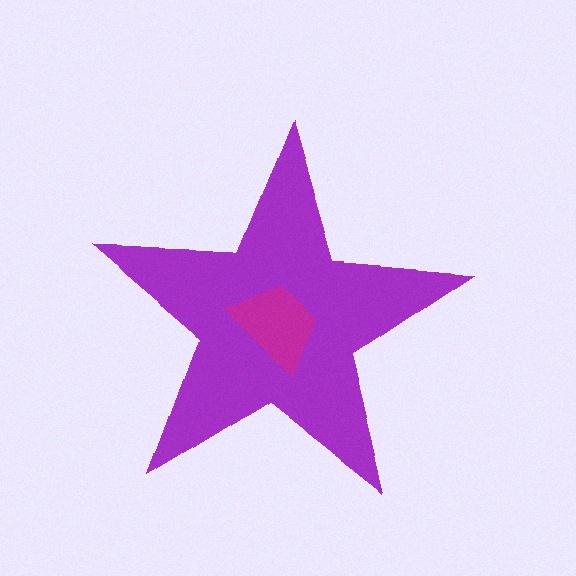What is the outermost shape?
The purple star.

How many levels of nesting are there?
2.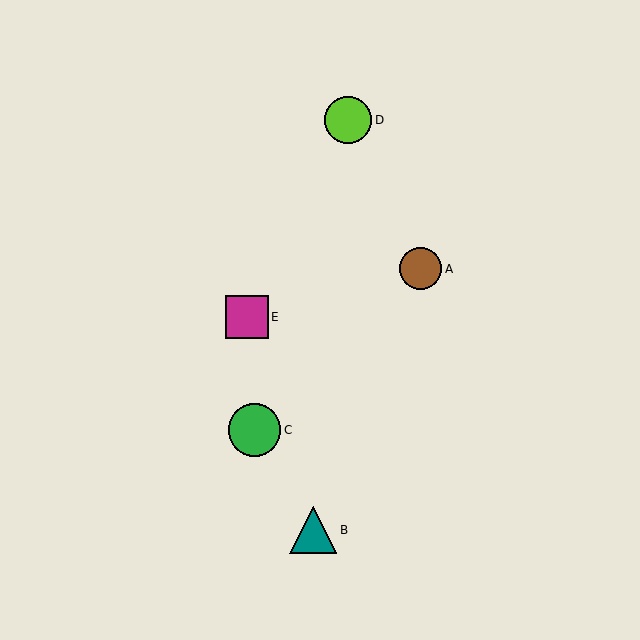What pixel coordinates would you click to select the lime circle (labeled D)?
Click at (348, 120) to select the lime circle D.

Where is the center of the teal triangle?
The center of the teal triangle is at (313, 530).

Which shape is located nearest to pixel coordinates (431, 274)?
The brown circle (labeled A) at (421, 269) is nearest to that location.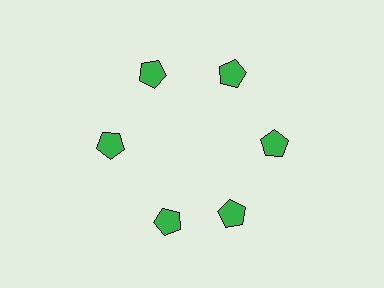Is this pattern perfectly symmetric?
No. The 6 green pentagons are arranged in a ring, but one element near the 7 o'clock position is rotated out of alignment along the ring, breaking the 6-fold rotational symmetry.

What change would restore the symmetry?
The symmetry would be restored by rotating it back into even spacing with its neighbors so that all 6 pentagons sit at equal angles and equal distance from the center.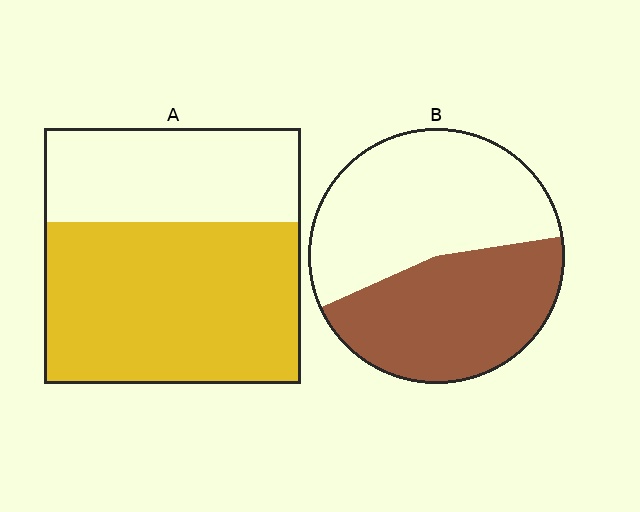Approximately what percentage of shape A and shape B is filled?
A is approximately 65% and B is approximately 45%.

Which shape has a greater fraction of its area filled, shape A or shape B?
Shape A.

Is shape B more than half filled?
No.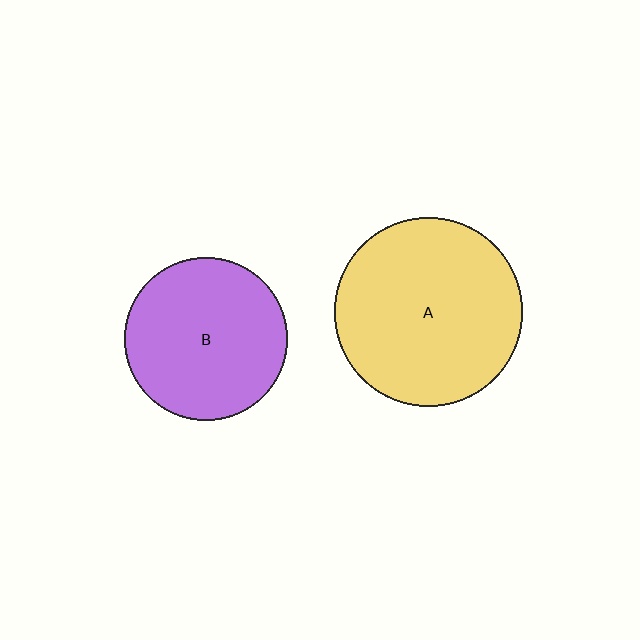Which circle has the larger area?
Circle A (yellow).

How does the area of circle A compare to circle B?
Approximately 1.3 times.